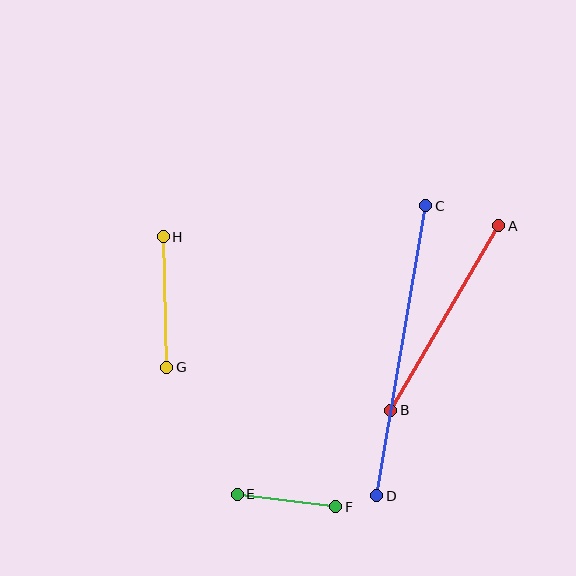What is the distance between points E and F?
The distance is approximately 99 pixels.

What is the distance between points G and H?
The distance is approximately 130 pixels.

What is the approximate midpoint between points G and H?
The midpoint is at approximately (165, 302) pixels.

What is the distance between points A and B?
The distance is approximately 214 pixels.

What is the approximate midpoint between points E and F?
The midpoint is at approximately (287, 500) pixels.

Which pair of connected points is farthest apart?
Points C and D are farthest apart.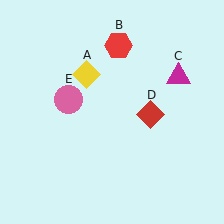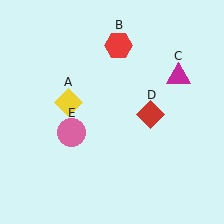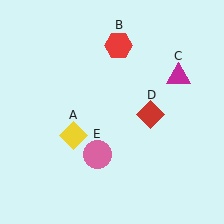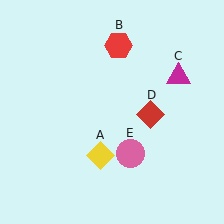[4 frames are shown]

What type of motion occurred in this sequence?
The yellow diamond (object A), pink circle (object E) rotated counterclockwise around the center of the scene.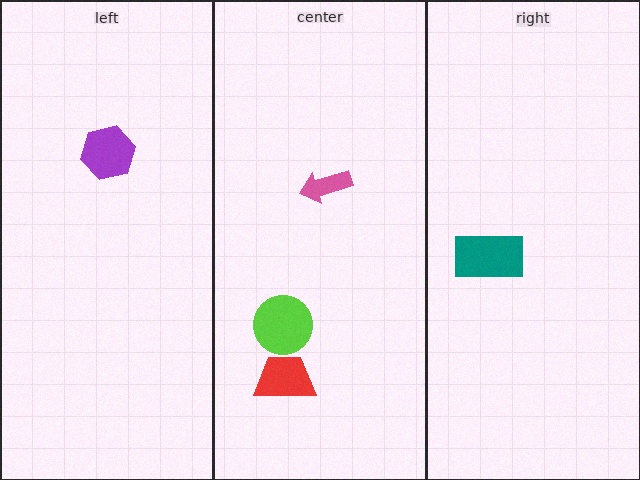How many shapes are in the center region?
3.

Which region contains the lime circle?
The center region.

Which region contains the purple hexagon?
The left region.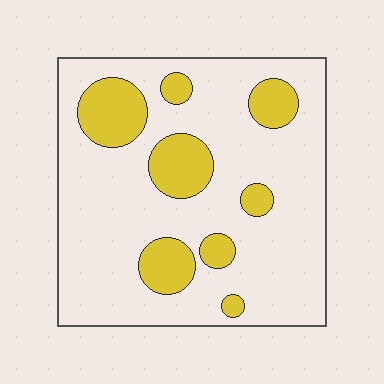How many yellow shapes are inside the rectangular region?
8.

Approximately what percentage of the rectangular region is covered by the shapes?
Approximately 20%.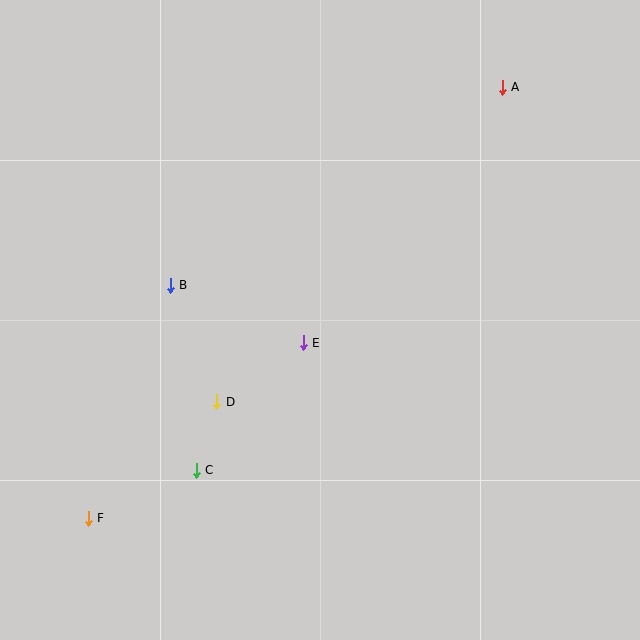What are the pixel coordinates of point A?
Point A is at (502, 87).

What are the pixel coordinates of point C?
Point C is at (196, 470).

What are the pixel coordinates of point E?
Point E is at (303, 343).